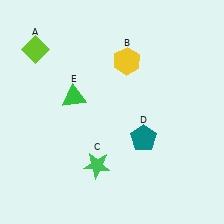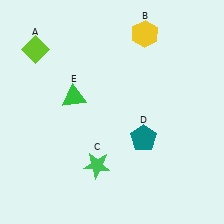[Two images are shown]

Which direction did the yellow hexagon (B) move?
The yellow hexagon (B) moved up.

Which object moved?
The yellow hexagon (B) moved up.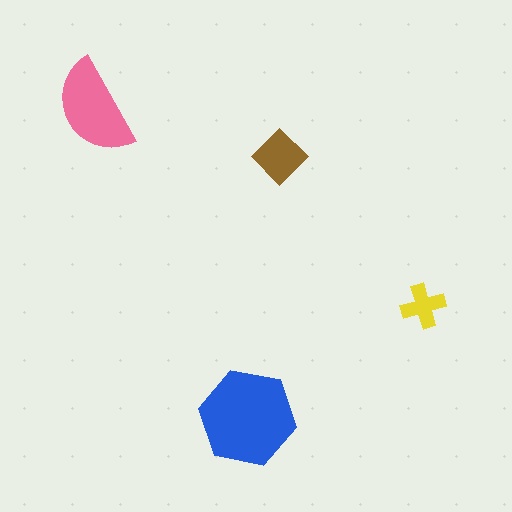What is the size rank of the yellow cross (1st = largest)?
4th.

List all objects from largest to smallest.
The blue hexagon, the pink semicircle, the brown diamond, the yellow cross.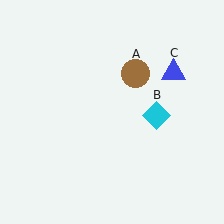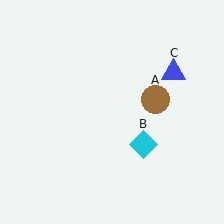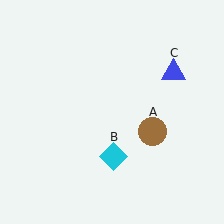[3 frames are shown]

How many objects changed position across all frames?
2 objects changed position: brown circle (object A), cyan diamond (object B).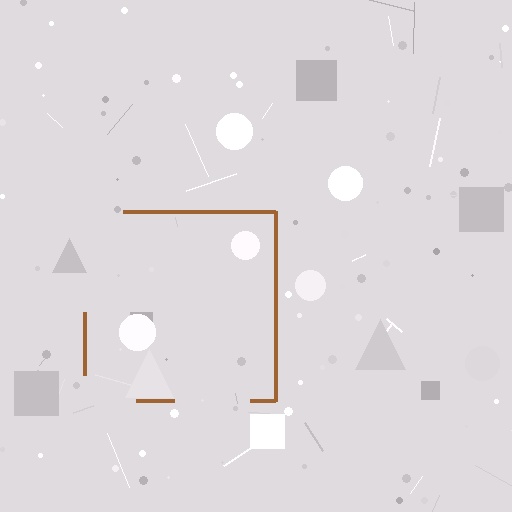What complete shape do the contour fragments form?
The contour fragments form a square.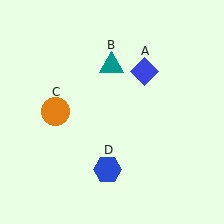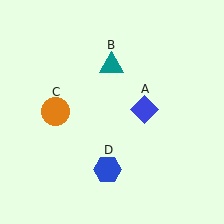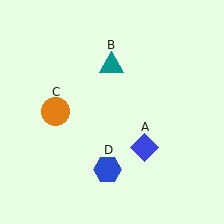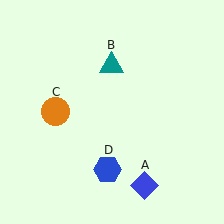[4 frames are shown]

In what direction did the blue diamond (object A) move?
The blue diamond (object A) moved down.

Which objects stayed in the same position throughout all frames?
Teal triangle (object B) and orange circle (object C) and blue hexagon (object D) remained stationary.